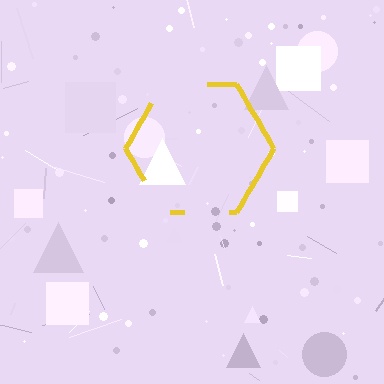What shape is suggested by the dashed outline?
The dashed outline suggests a hexagon.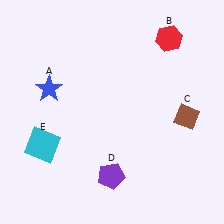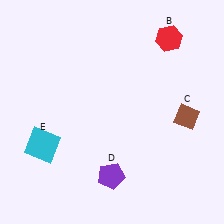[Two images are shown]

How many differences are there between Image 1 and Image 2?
There is 1 difference between the two images.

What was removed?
The blue star (A) was removed in Image 2.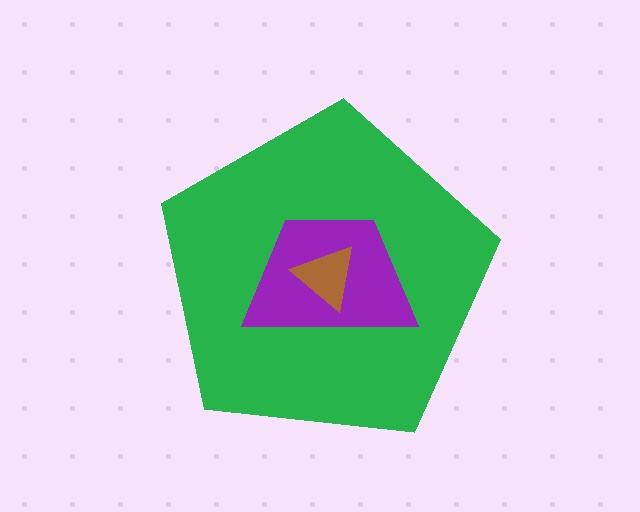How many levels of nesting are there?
3.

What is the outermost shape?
The green pentagon.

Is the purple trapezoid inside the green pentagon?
Yes.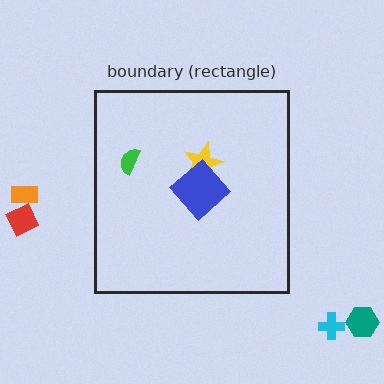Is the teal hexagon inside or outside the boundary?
Outside.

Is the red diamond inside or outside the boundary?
Outside.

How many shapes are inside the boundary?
3 inside, 4 outside.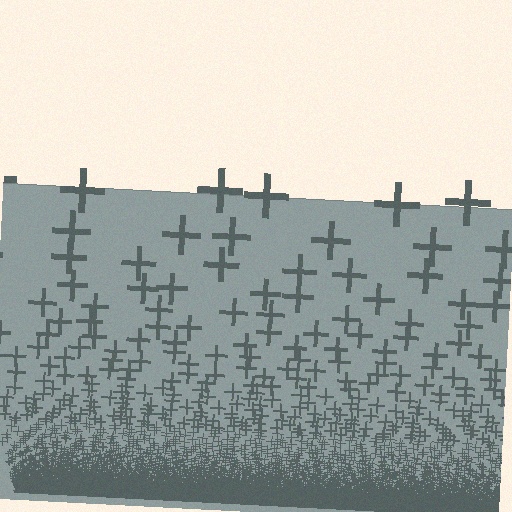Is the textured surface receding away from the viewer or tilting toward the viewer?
The surface appears to tilt toward the viewer. Texture elements get larger and sparser toward the top.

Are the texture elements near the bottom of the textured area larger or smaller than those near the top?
Smaller. The gradient is inverted — elements near the bottom are smaller and denser.